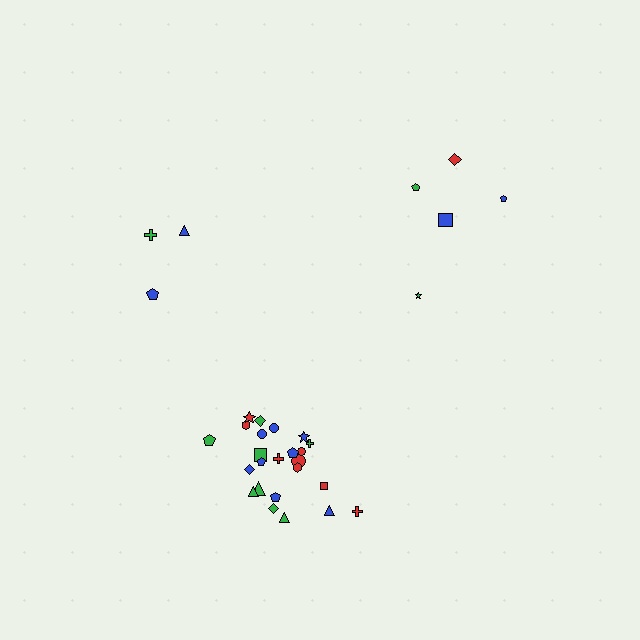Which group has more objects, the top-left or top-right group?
The top-right group.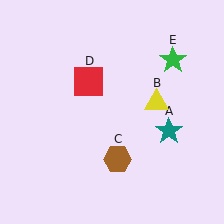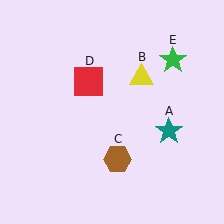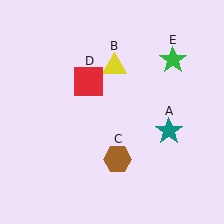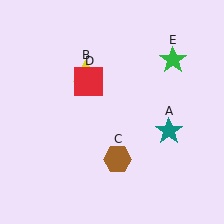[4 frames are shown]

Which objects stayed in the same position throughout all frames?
Teal star (object A) and brown hexagon (object C) and red square (object D) and green star (object E) remained stationary.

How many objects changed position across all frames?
1 object changed position: yellow triangle (object B).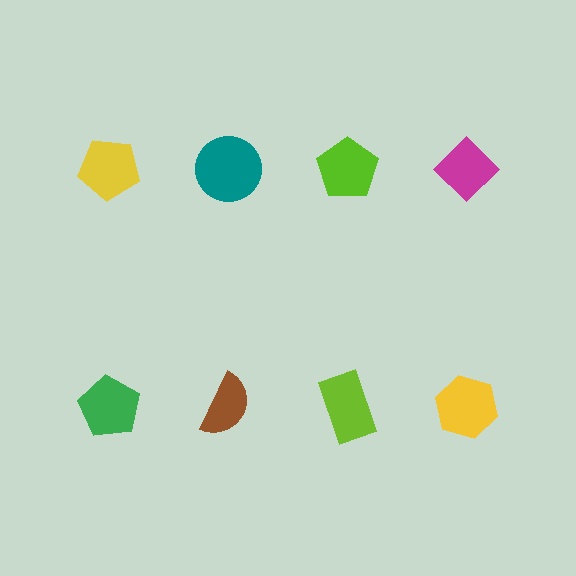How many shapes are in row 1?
4 shapes.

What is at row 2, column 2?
A brown semicircle.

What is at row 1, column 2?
A teal circle.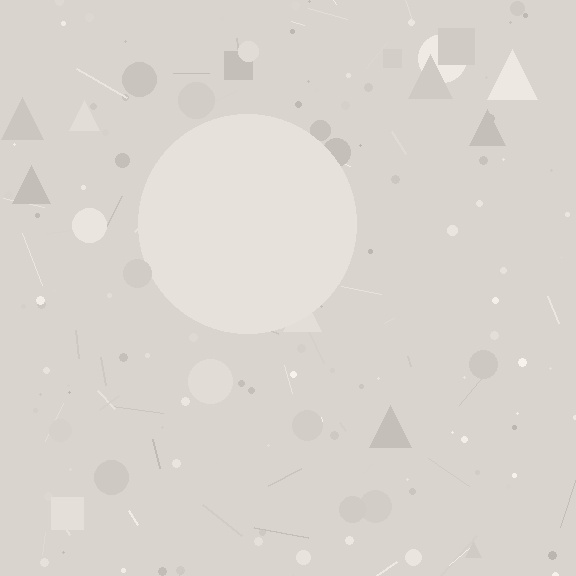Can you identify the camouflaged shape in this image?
The camouflaged shape is a circle.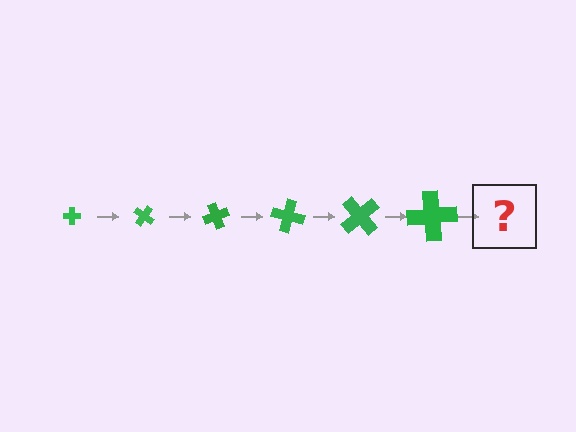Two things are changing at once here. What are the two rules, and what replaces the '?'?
The two rules are that the cross grows larger each step and it rotates 35 degrees each step. The '?' should be a cross, larger than the previous one and rotated 210 degrees from the start.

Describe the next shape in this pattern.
It should be a cross, larger than the previous one and rotated 210 degrees from the start.